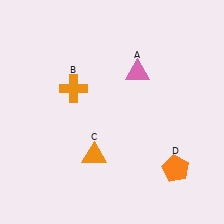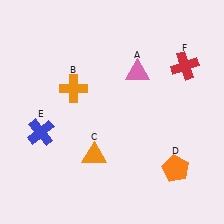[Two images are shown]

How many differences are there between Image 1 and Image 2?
There are 2 differences between the two images.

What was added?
A blue cross (E), a red cross (F) were added in Image 2.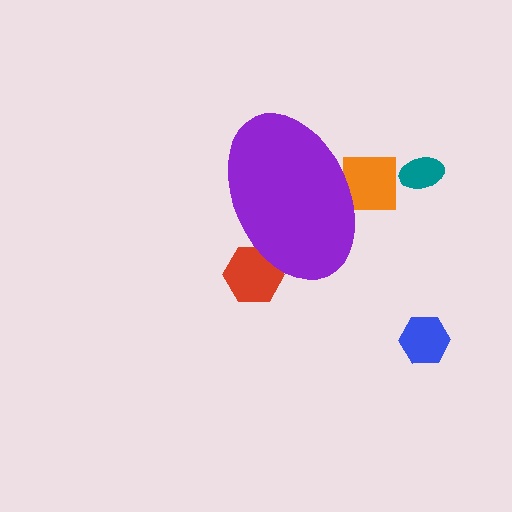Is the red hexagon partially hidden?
Yes, the red hexagon is partially hidden behind the purple ellipse.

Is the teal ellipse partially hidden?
No, the teal ellipse is fully visible.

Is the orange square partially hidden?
Yes, the orange square is partially hidden behind the purple ellipse.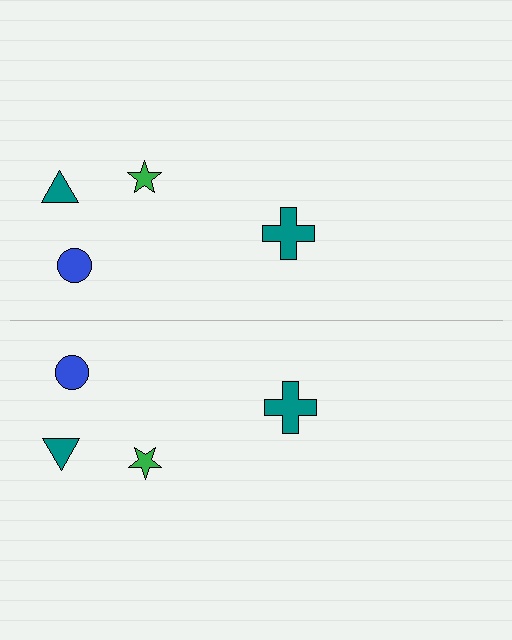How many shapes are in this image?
There are 8 shapes in this image.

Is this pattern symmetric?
Yes, this pattern has bilateral (reflection) symmetry.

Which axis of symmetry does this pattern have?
The pattern has a horizontal axis of symmetry running through the center of the image.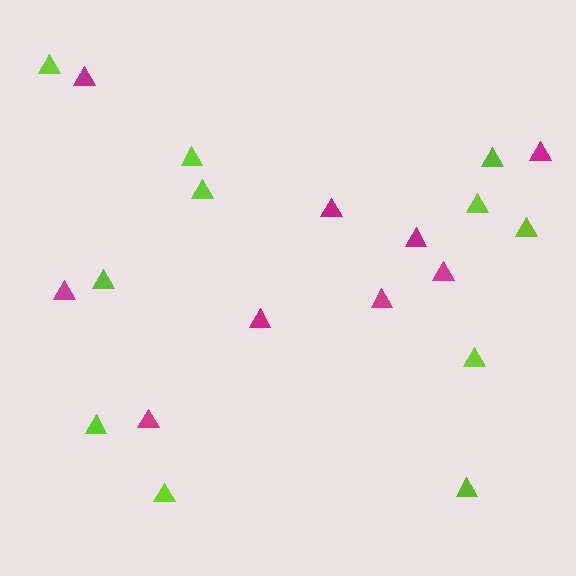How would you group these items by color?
There are 2 groups: one group of magenta triangles (9) and one group of lime triangles (11).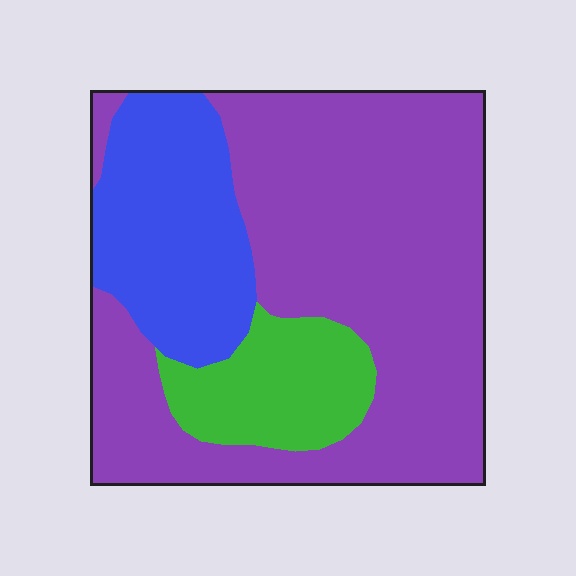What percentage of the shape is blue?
Blue takes up about one fifth (1/5) of the shape.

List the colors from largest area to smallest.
From largest to smallest: purple, blue, green.